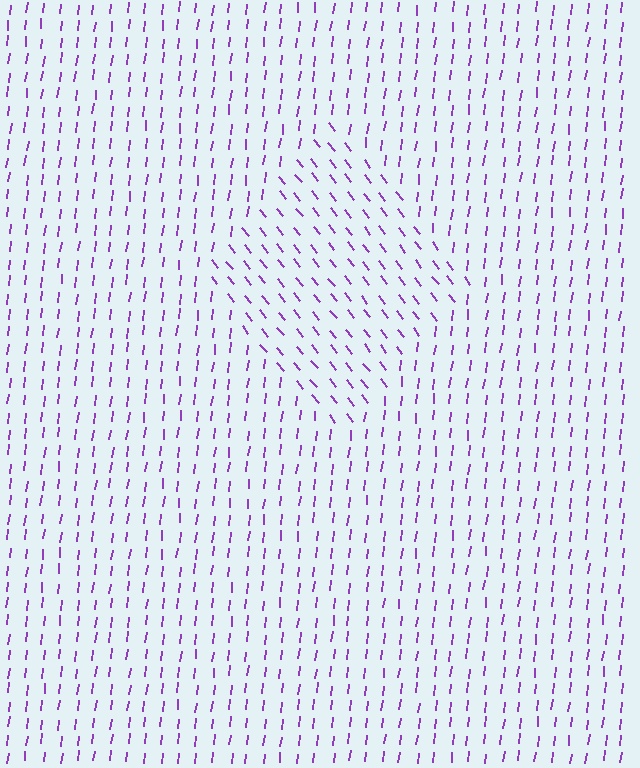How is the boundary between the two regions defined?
The boundary is defined purely by a change in line orientation (approximately 45 degrees difference). All lines are the same color and thickness.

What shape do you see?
I see a diamond.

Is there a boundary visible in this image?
Yes, there is a texture boundary formed by a change in line orientation.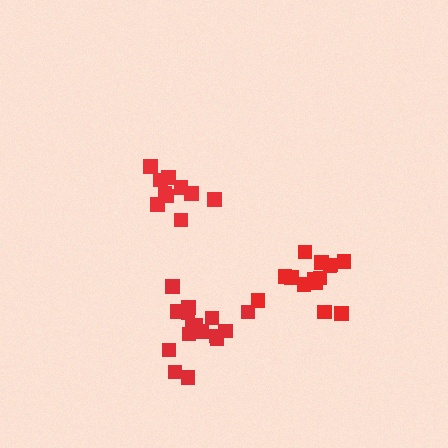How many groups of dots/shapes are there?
There are 3 groups.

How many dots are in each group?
Group 1: 11 dots, Group 2: 16 dots, Group 3: 14 dots (41 total).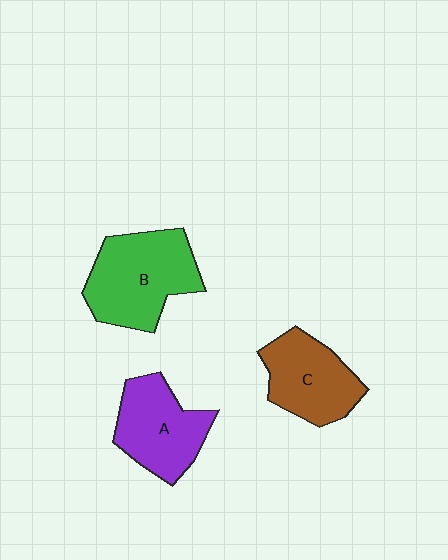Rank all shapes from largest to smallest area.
From largest to smallest: B (green), A (purple), C (brown).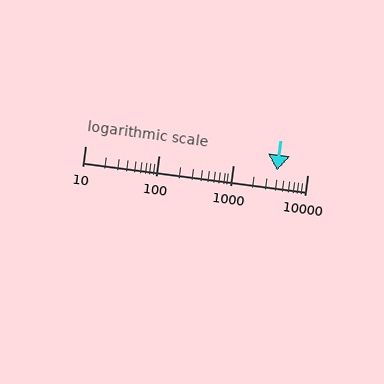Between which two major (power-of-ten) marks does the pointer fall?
The pointer is between 1000 and 10000.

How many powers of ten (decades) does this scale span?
The scale spans 3 decades, from 10 to 10000.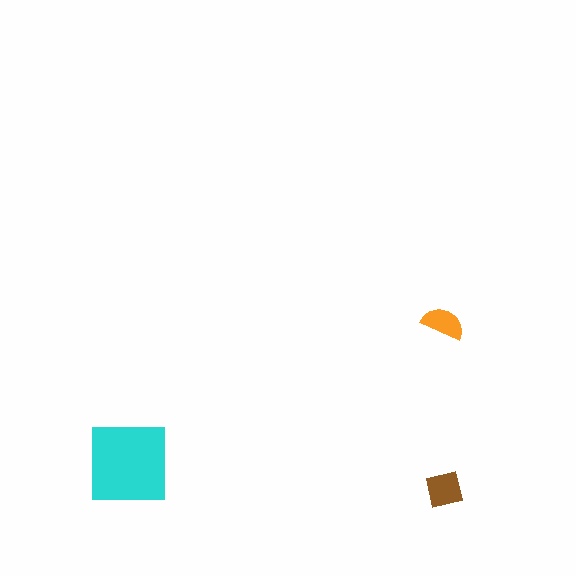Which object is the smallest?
The orange semicircle.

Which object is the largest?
The cyan square.